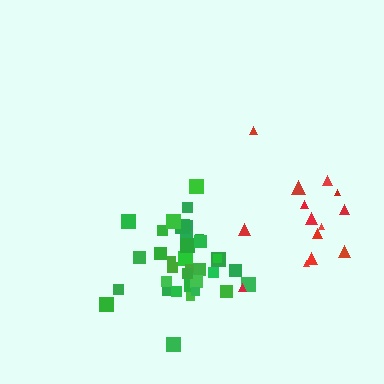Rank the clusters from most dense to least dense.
green, red.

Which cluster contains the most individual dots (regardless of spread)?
Green (35).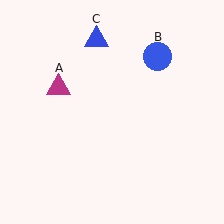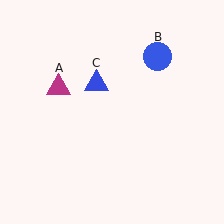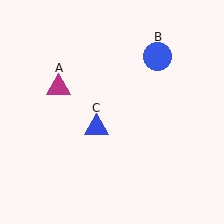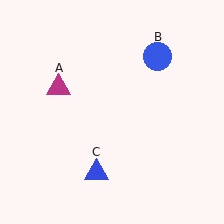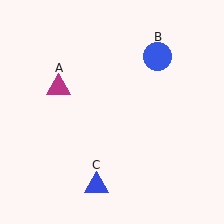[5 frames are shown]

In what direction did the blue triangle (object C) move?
The blue triangle (object C) moved down.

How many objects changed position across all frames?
1 object changed position: blue triangle (object C).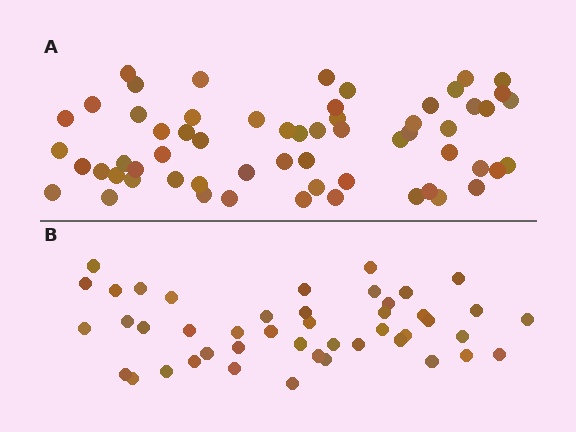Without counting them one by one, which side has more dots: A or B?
Region A (the top region) has more dots.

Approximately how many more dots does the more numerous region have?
Region A has approximately 15 more dots than region B.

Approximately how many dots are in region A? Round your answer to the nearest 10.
About 60 dots.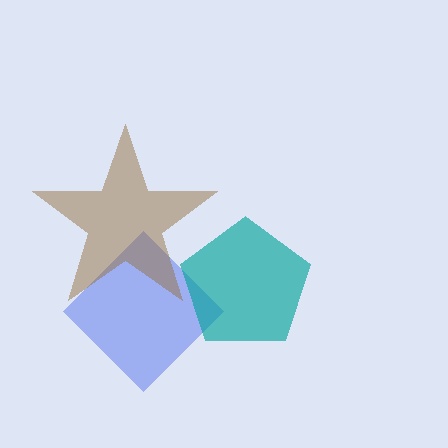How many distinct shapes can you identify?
There are 3 distinct shapes: a blue diamond, a teal pentagon, a brown star.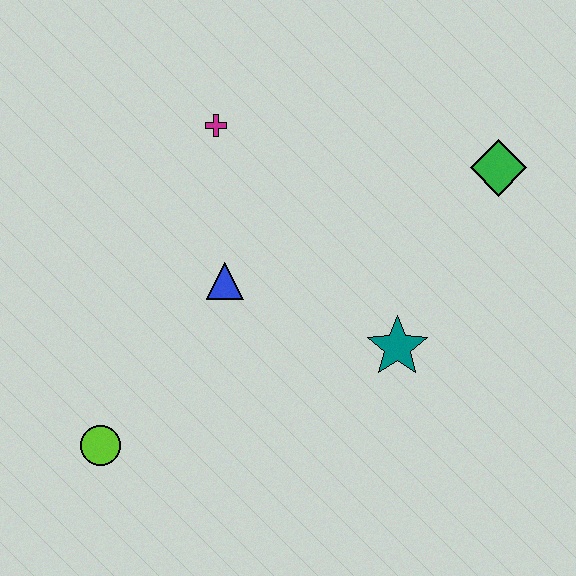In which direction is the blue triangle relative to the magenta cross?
The blue triangle is below the magenta cross.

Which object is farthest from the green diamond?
The lime circle is farthest from the green diamond.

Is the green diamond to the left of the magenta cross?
No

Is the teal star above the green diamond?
No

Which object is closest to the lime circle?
The blue triangle is closest to the lime circle.